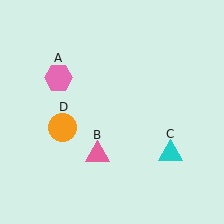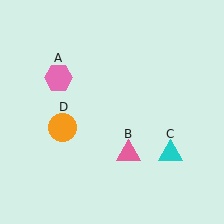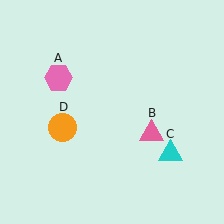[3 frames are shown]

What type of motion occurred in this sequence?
The pink triangle (object B) rotated counterclockwise around the center of the scene.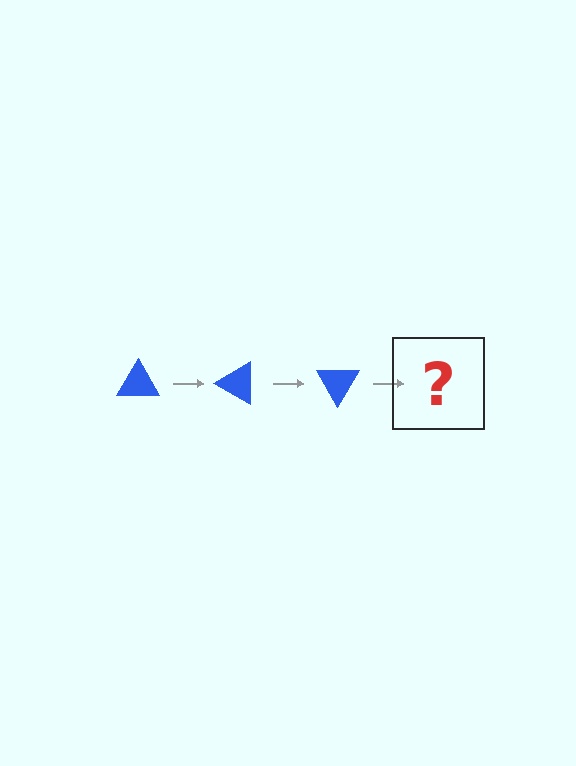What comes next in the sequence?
The next element should be a blue triangle rotated 90 degrees.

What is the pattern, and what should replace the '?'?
The pattern is that the triangle rotates 30 degrees each step. The '?' should be a blue triangle rotated 90 degrees.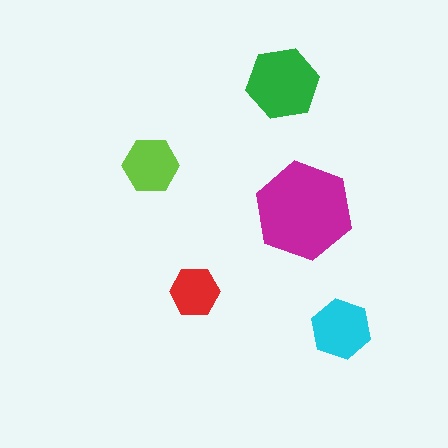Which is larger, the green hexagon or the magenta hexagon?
The magenta one.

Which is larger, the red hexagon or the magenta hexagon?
The magenta one.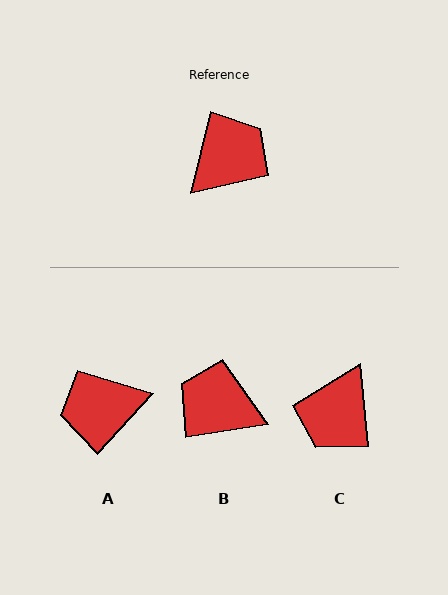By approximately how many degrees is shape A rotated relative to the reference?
Approximately 151 degrees counter-clockwise.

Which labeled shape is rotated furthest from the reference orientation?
C, about 161 degrees away.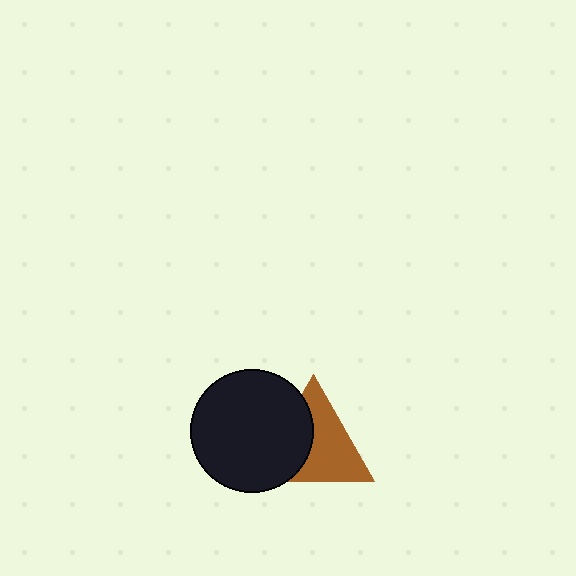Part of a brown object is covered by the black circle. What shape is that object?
It is a triangle.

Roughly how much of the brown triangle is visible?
About half of it is visible (roughly 59%).